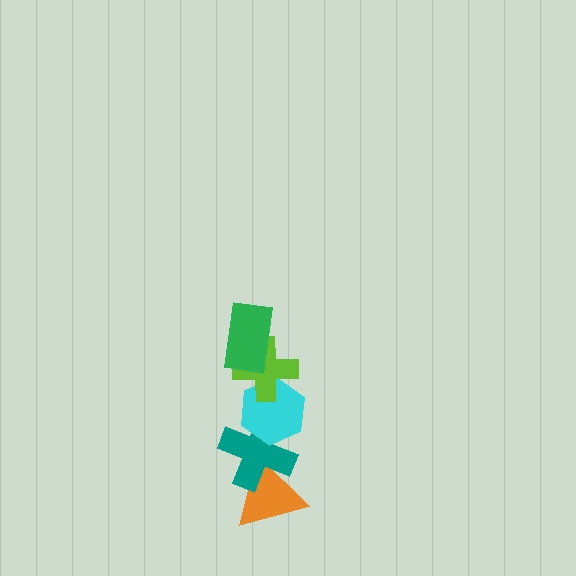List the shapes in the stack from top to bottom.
From top to bottom: the green rectangle, the lime cross, the cyan hexagon, the teal cross, the orange triangle.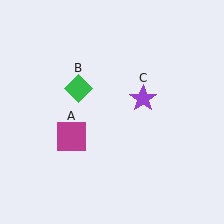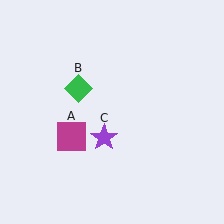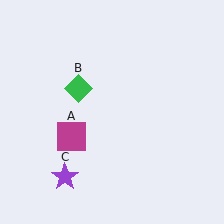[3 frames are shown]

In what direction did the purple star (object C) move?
The purple star (object C) moved down and to the left.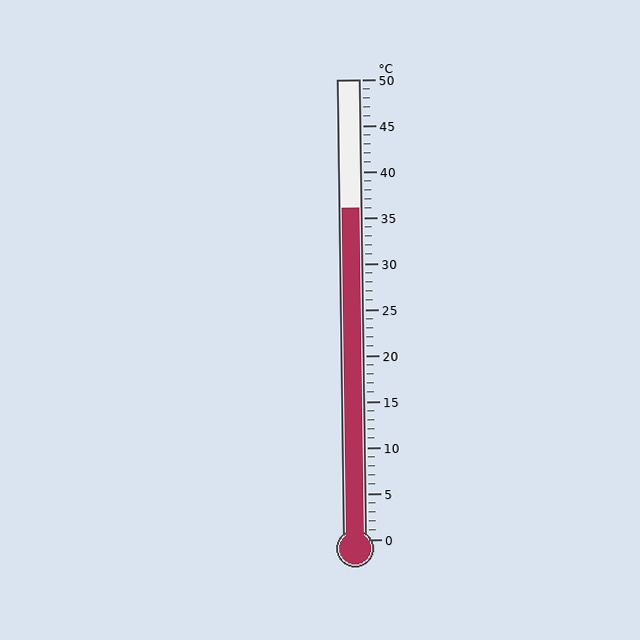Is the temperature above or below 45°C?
The temperature is below 45°C.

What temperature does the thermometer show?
The thermometer shows approximately 36°C.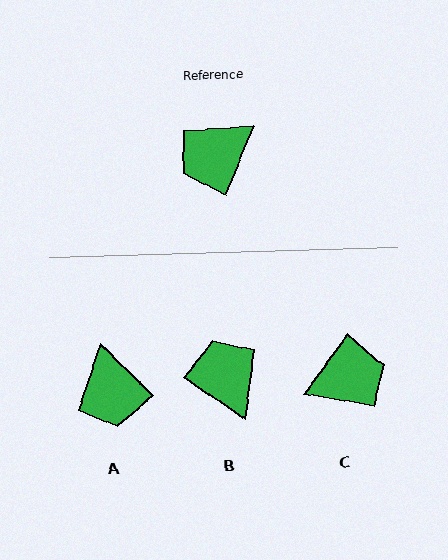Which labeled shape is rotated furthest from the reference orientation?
C, about 166 degrees away.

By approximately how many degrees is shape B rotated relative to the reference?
Approximately 102 degrees clockwise.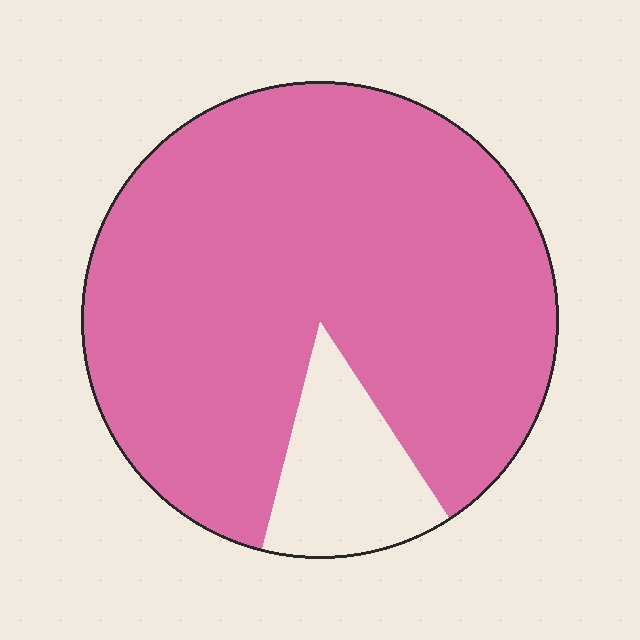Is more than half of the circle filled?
Yes.